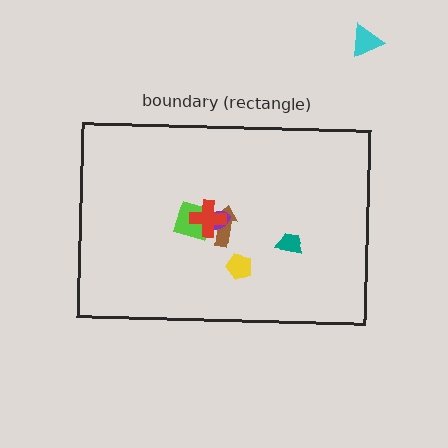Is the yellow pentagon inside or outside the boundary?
Inside.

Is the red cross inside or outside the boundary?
Inside.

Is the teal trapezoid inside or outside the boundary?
Inside.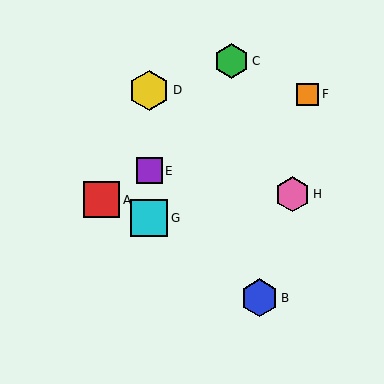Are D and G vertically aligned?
Yes, both are at x≈149.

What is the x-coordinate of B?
Object B is at x≈259.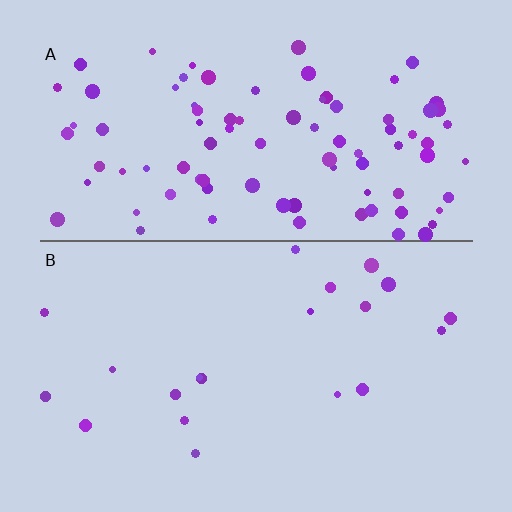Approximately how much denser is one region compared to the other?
Approximately 4.5× — region A over region B.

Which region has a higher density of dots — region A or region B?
A (the top).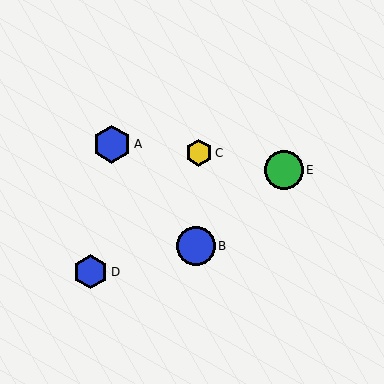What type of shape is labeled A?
Shape A is a blue hexagon.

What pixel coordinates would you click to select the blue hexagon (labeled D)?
Click at (91, 272) to select the blue hexagon D.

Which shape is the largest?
The green circle (labeled E) is the largest.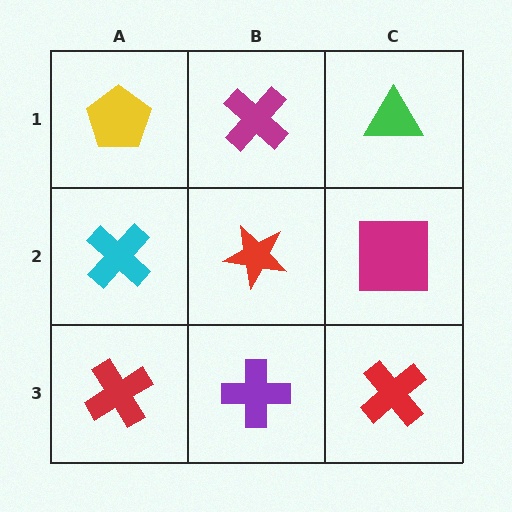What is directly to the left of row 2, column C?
A red star.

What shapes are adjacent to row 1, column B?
A red star (row 2, column B), a yellow pentagon (row 1, column A), a green triangle (row 1, column C).